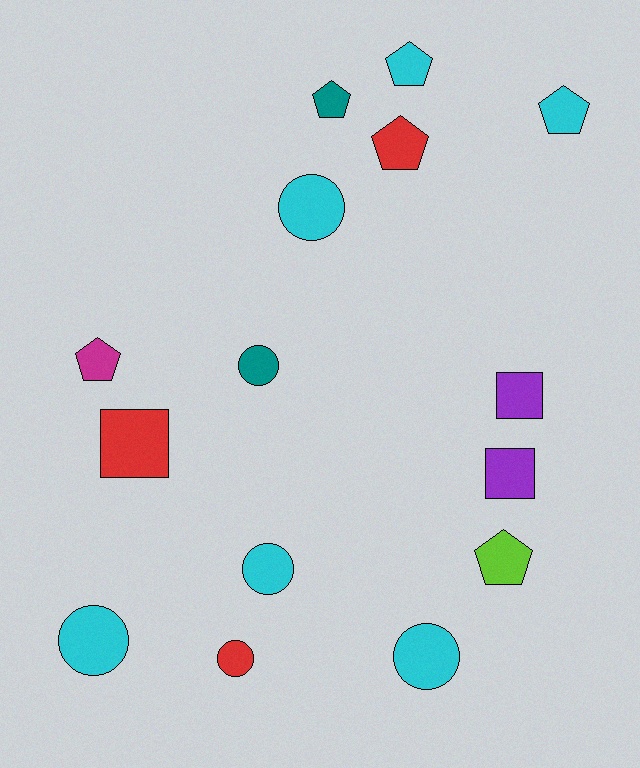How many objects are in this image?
There are 15 objects.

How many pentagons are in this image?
There are 6 pentagons.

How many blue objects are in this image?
There are no blue objects.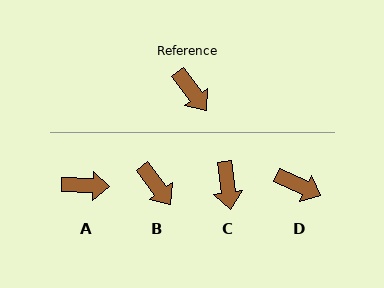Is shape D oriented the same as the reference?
No, it is off by about 29 degrees.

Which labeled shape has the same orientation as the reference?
B.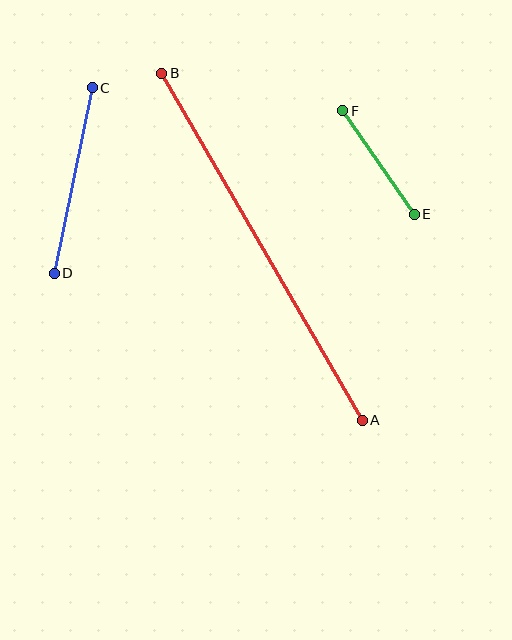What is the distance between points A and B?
The distance is approximately 401 pixels.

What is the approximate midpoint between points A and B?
The midpoint is at approximately (262, 247) pixels.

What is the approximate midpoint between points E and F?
The midpoint is at approximately (379, 162) pixels.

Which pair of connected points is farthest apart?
Points A and B are farthest apart.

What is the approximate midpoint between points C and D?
The midpoint is at approximately (73, 181) pixels.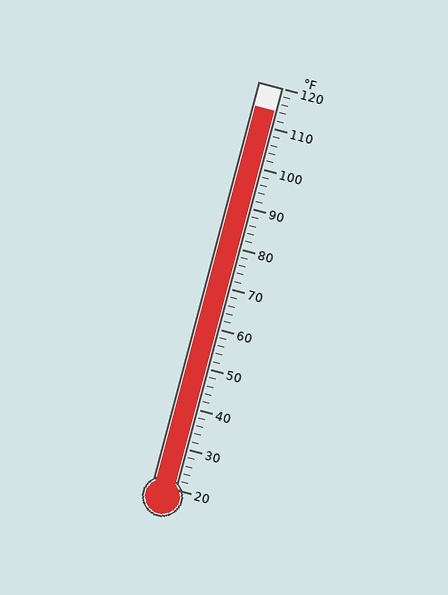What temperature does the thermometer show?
The thermometer shows approximately 114°F.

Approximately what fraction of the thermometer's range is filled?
The thermometer is filled to approximately 95% of its range.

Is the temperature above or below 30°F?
The temperature is above 30°F.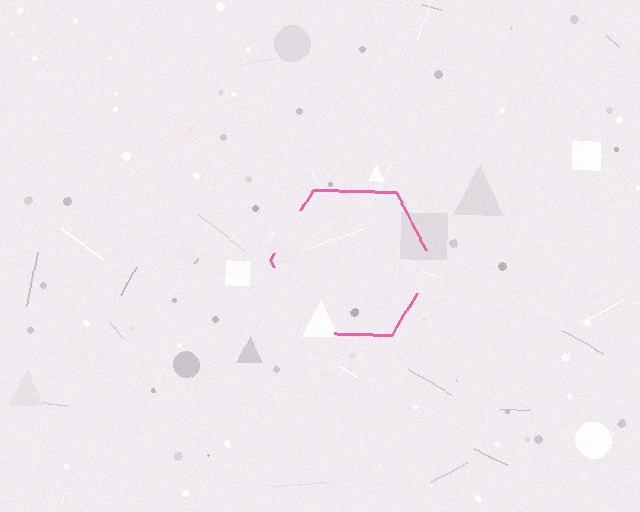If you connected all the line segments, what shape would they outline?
They would outline a hexagon.